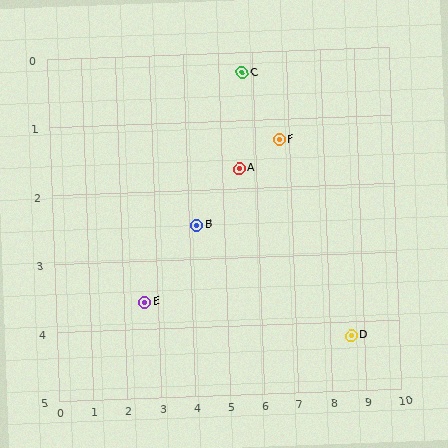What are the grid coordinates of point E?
Point E is at approximately (2.6, 3.6).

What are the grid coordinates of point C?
Point C is at approximately (5.7, 0.3).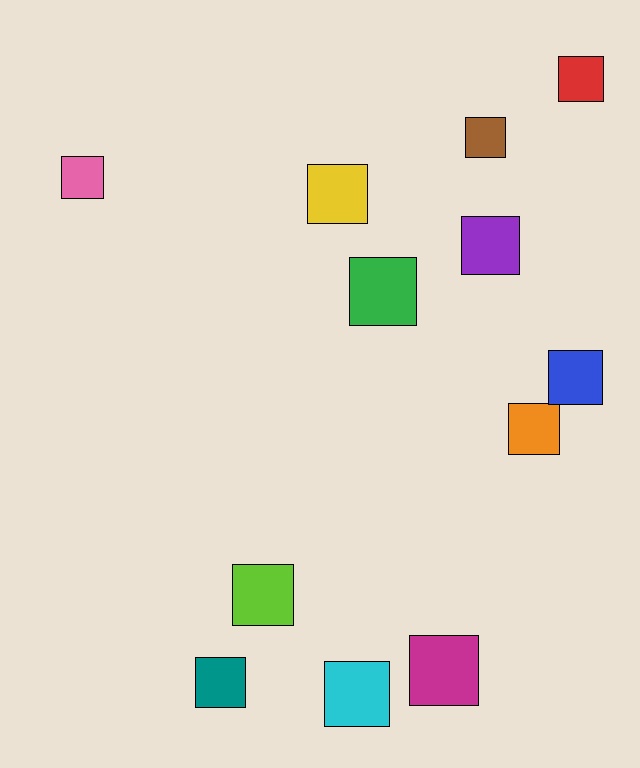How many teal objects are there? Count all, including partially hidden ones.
There is 1 teal object.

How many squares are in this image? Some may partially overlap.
There are 12 squares.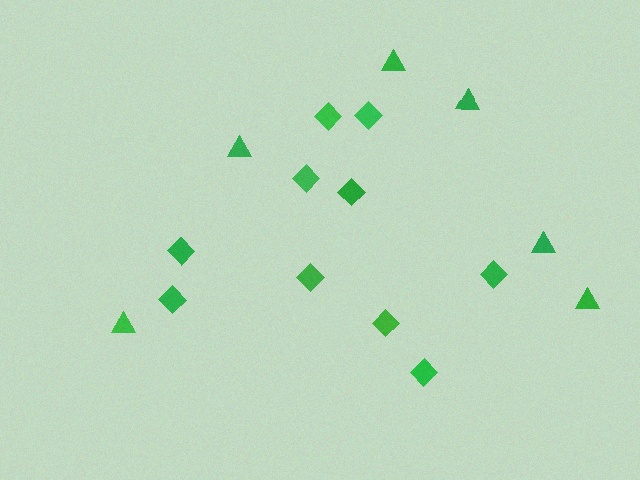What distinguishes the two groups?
There are 2 groups: one group of diamonds (10) and one group of triangles (6).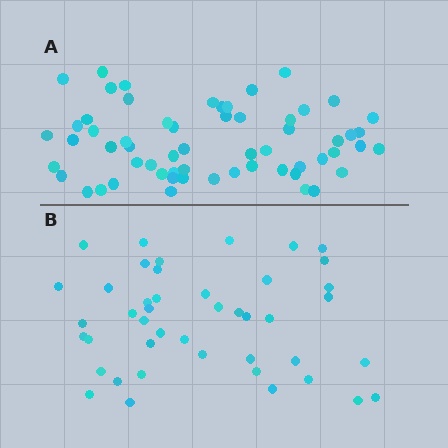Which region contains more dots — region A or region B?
Region A (the top region) has more dots.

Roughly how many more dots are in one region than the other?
Region A has approximately 15 more dots than region B.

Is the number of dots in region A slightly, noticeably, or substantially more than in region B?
Region A has noticeably more, but not dramatically so. The ratio is roughly 1.4 to 1.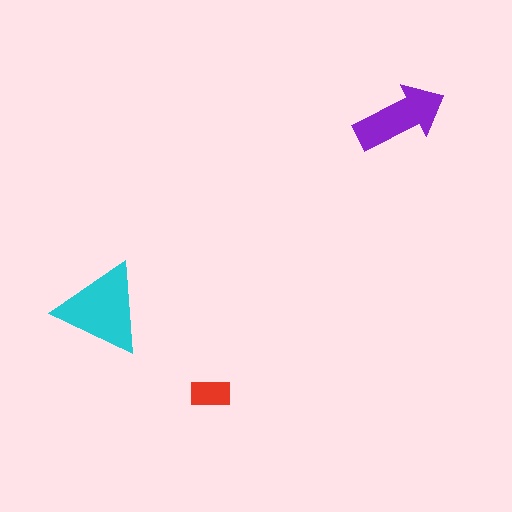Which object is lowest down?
The red rectangle is bottommost.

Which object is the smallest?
The red rectangle.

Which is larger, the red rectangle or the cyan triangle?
The cyan triangle.